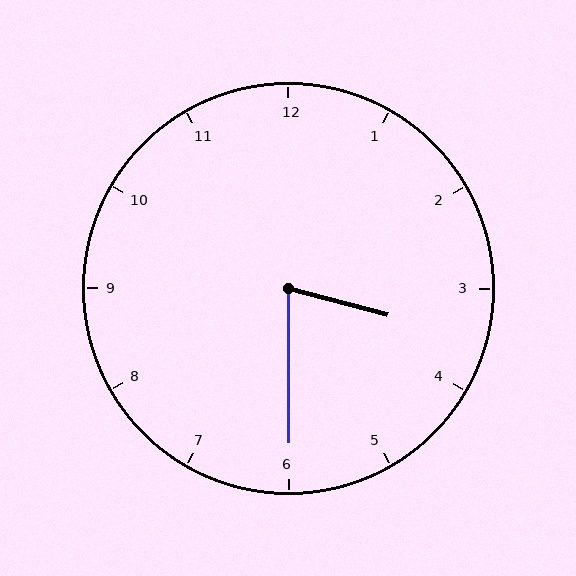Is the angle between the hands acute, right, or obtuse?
It is acute.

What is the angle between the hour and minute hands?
Approximately 75 degrees.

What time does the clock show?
3:30.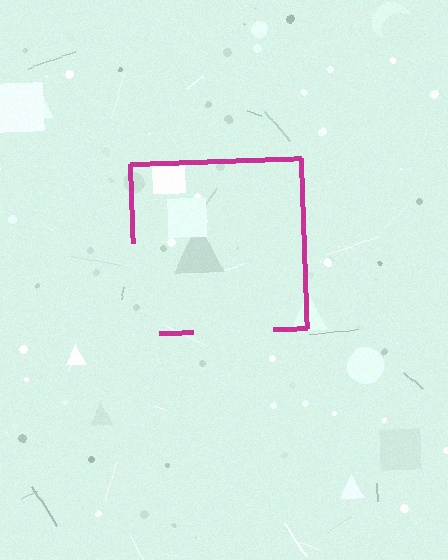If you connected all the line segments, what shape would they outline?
They would outline a square.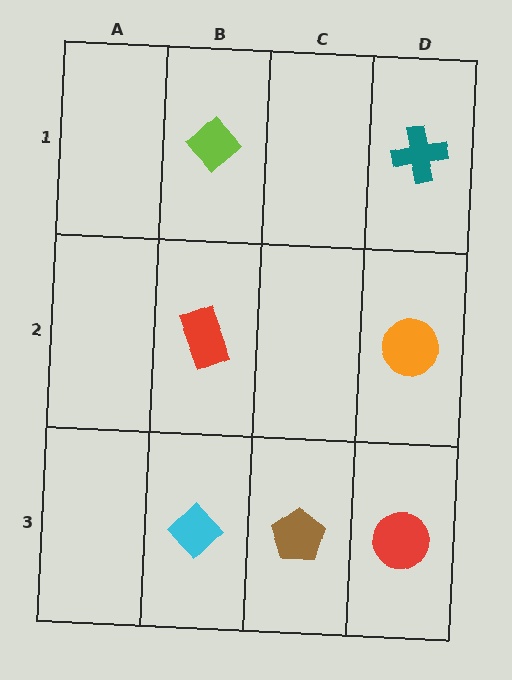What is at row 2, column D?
An orange circle.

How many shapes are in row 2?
2 shapes.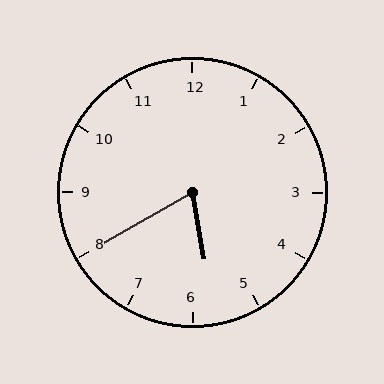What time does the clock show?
5:40.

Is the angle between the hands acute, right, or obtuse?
It is acute.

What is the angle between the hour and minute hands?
Approximately 70 degrees.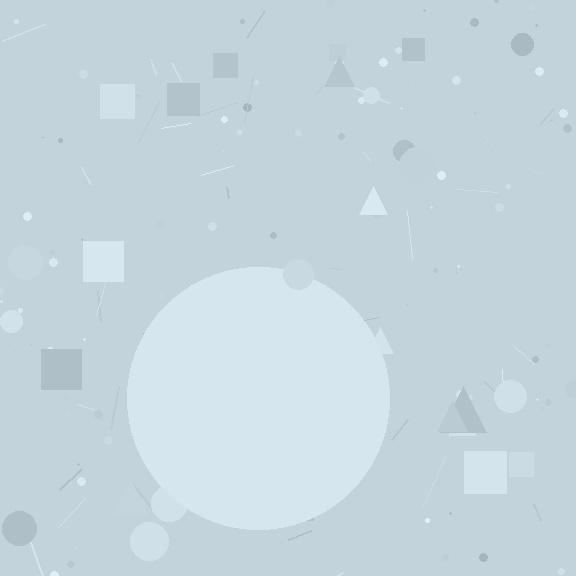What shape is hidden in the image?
A circle is hidden in the image.